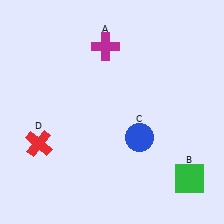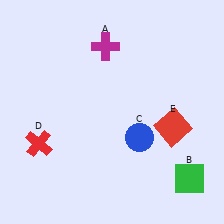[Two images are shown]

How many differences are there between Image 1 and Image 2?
There is 1 difference between the two images.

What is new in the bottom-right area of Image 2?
A red square (E) was added in the bottom-right area of Image 2.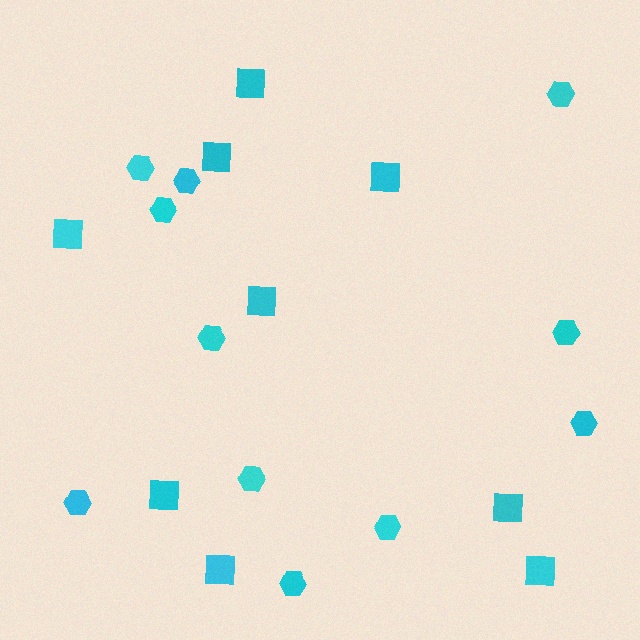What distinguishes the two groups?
There are 2 groups: one group of hexagons (11) and one group of squares (9).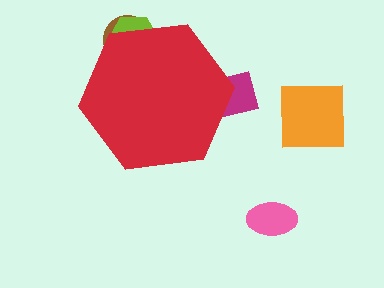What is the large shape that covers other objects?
A red hexagon.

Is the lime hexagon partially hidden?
Yes, the lime hexagon is partially hidden behind the red hexagon.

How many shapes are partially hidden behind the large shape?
3 shapes are partially hidden.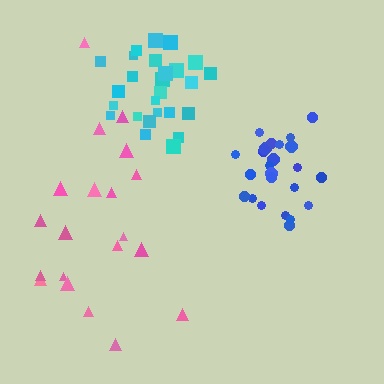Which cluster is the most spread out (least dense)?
Pink.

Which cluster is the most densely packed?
Blue.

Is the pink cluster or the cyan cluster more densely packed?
Cyan.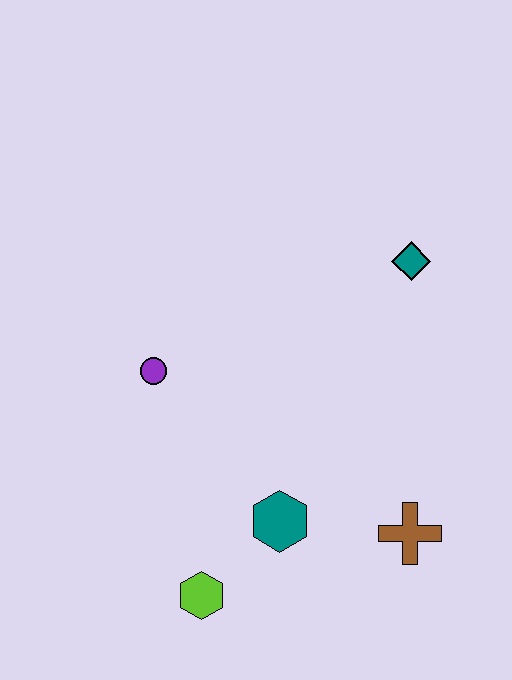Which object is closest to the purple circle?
The teal hexagon is closest to the purple circle.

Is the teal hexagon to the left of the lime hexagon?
No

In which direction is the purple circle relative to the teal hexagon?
The purple circle is above the teal hexagon.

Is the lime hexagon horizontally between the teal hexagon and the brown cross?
No